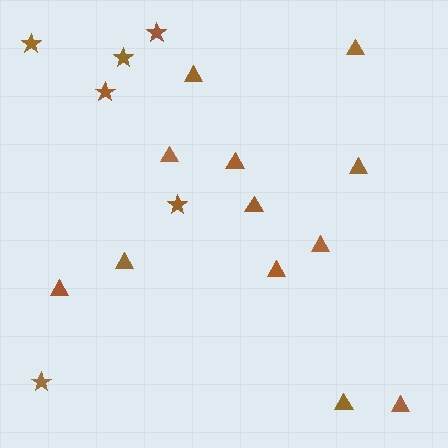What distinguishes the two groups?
There are 2 groups: one group of stars (6) and one group of triangles (12).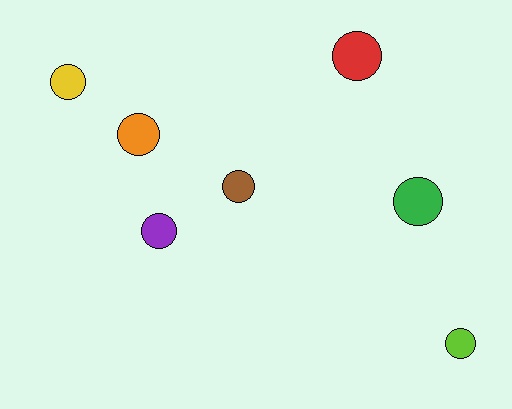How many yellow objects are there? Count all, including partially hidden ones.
There is 1 yellow object.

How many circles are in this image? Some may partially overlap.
There are 7 circles.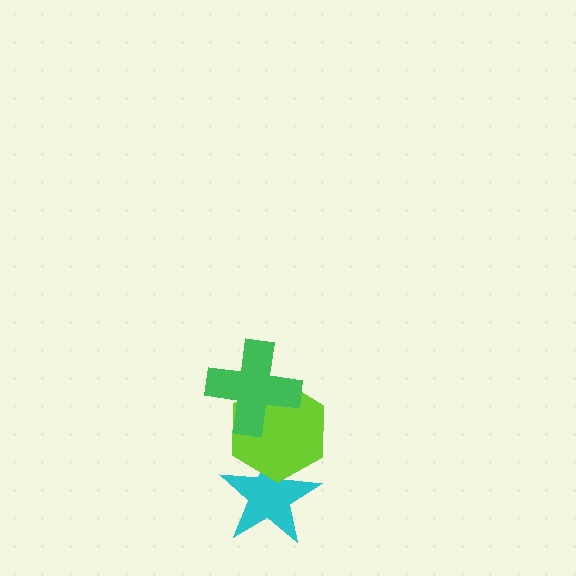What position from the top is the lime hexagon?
The lime hexagon is 2nd from the top.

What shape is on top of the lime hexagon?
The green cross is on top of the lime hexagon.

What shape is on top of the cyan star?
The lime hexagon is on top of the cyan star.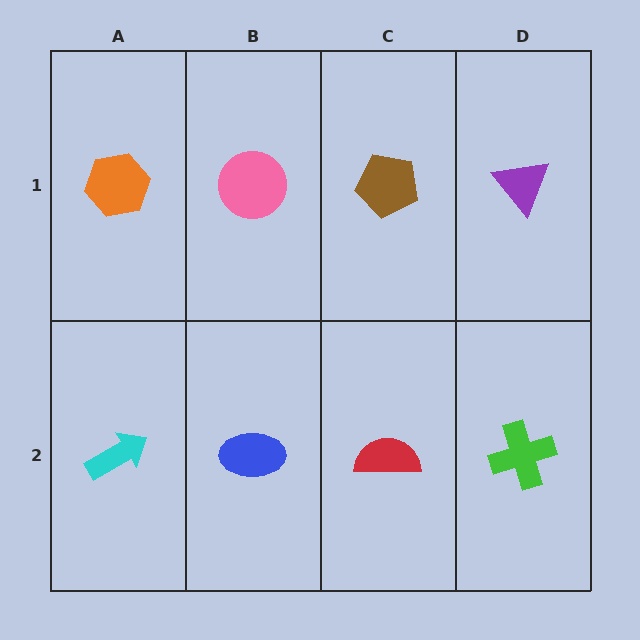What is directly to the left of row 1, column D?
A brown pentagon.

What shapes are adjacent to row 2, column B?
A pink circle (row 1, column B), a cyan arrow (row 2, column A), a red semicircle (row 2, column C).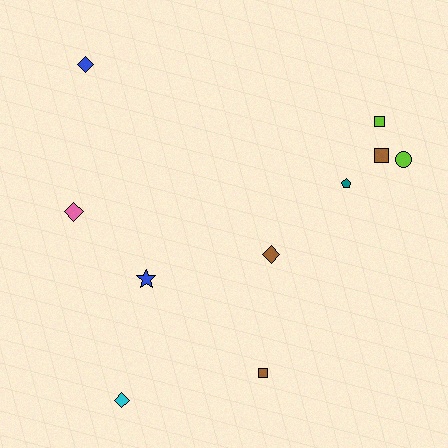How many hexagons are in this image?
There are no hexagons.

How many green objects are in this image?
There are no green objects.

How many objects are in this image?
There are 10 objects.